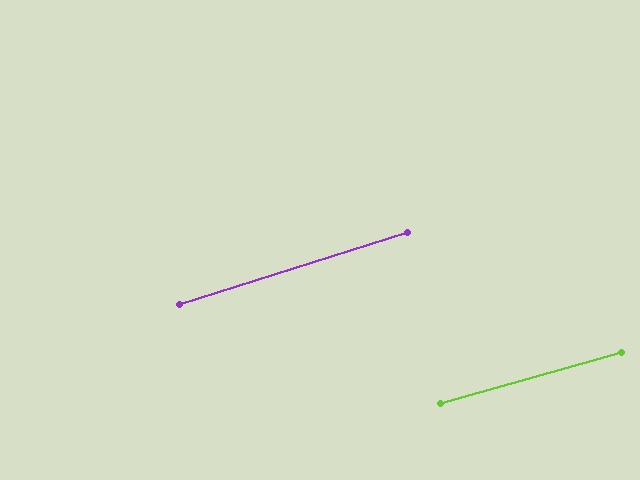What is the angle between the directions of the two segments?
Approximately 2 degrees.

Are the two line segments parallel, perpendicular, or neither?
Parallel — their directions differ by only 1.7°.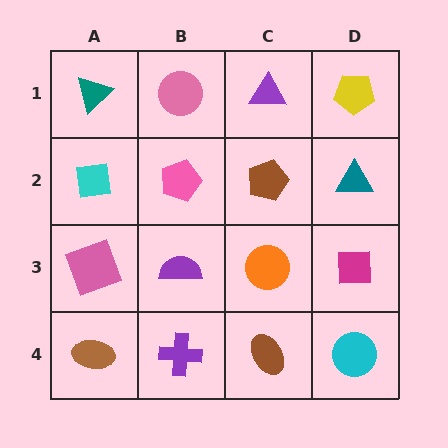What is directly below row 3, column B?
A purple cross.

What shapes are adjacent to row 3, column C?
A brown pentagon (row 2, column C), a brown ellipse (row 4, column C), a purple semicircle (row 3, column B), a magenta square (row 3, column D).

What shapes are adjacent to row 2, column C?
A purple triangle (row 1, column C), an orange circle (row 3, column C), a pink pentagon (row 2, column B), a teal triangle (row 2, column D).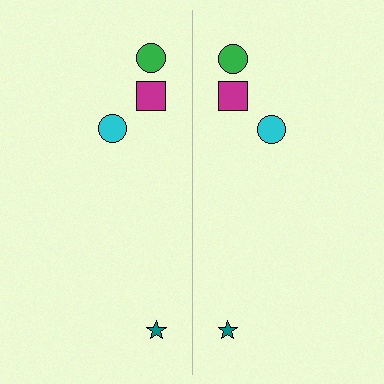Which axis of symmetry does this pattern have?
The pattern has a vertical axis of symmetry running through the center of the image.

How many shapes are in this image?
There are 8 shapes in this image.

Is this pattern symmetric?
Yes, this pattern has bilateral (reflection) symmetry.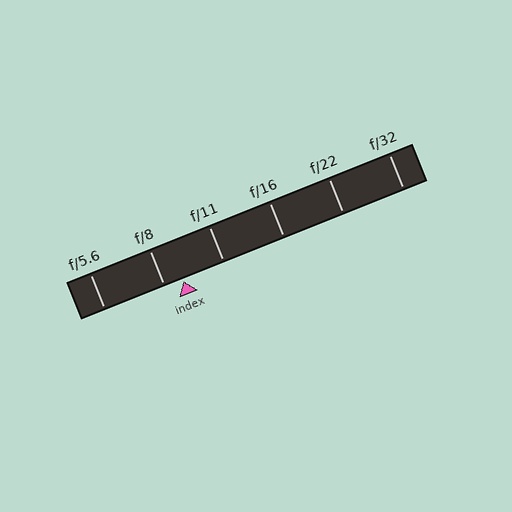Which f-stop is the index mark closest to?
The index mark is closest to f/8.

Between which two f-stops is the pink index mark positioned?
The index mark is between f/8 and f/11.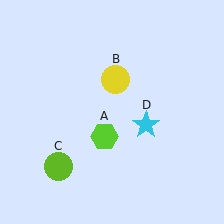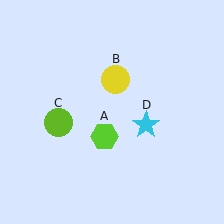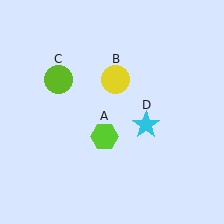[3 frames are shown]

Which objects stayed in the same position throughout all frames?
Lime hexagon (object A) and yellow circle (object B) and cyan star (object D) remained stationary.